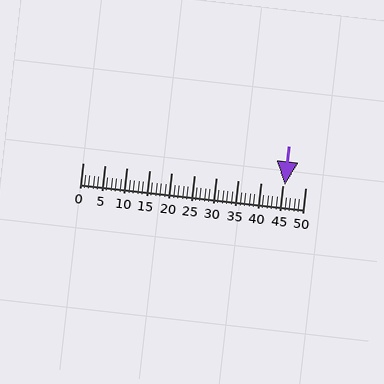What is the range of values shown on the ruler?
The ruler shows values from 0 to 50.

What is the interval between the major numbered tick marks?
The major tick marks are spaced 5 units apart.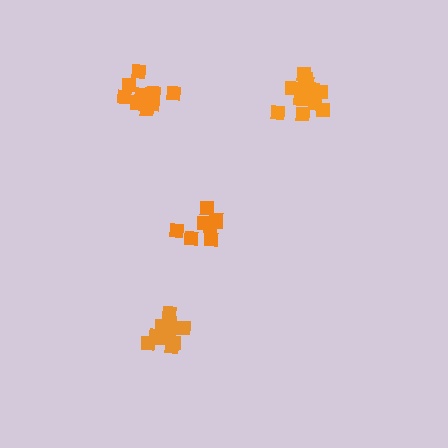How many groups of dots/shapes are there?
There are 4 groups.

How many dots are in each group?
Group 1: 8 dots, Group 2: 12 dots, Group 3: 12 dots, Group 4: 11 dots (43 total).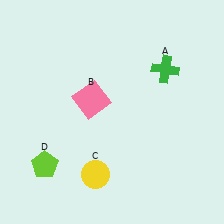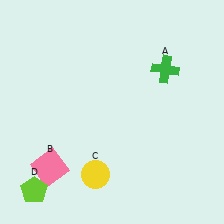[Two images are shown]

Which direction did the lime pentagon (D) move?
The lime pentagon (D) moved down.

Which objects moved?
The objects that moved are: the pink square (B), the lime pentagon (D).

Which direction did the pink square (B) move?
The pink square (B) moved down.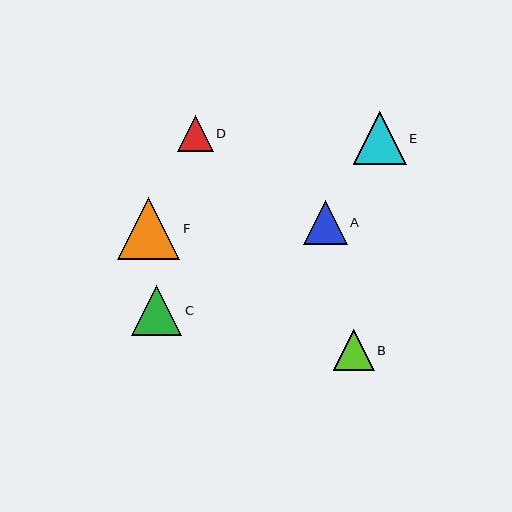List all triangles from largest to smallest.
From largest to smallest: F, E, C, A, B, D.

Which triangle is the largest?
Triangle F is the largest with a size of approximately 62 pixels.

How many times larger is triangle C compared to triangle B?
Triangle C is approximately 1.2 times the size of triangle B.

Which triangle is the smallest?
Triangle D is the smallest with a size of approximately 36 pixels.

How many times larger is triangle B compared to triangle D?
Triangle B is approximately 1.1 times the size of triangle D.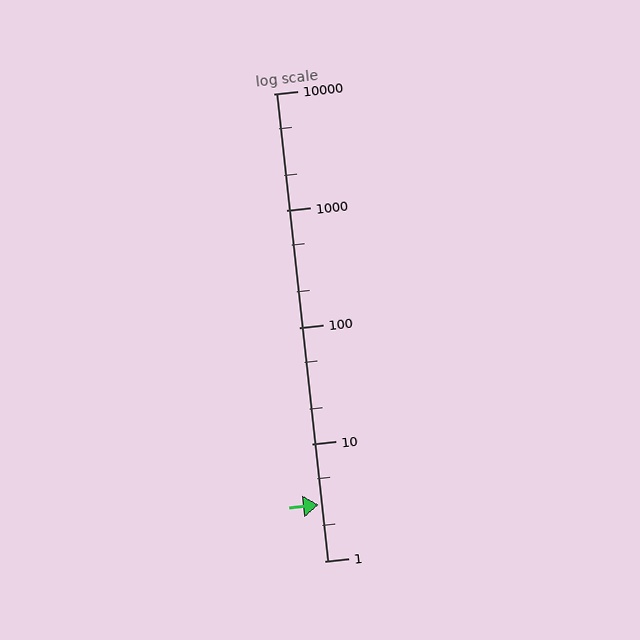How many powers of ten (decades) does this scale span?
The scale spans 4 decades, from 1 to 10000.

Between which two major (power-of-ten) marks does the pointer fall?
The pointer is between 1 and 10.